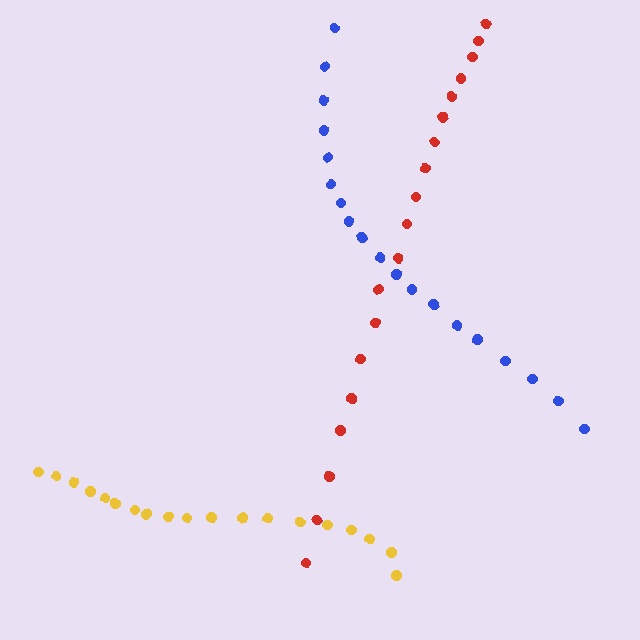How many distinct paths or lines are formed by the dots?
There are 3 distinct paths.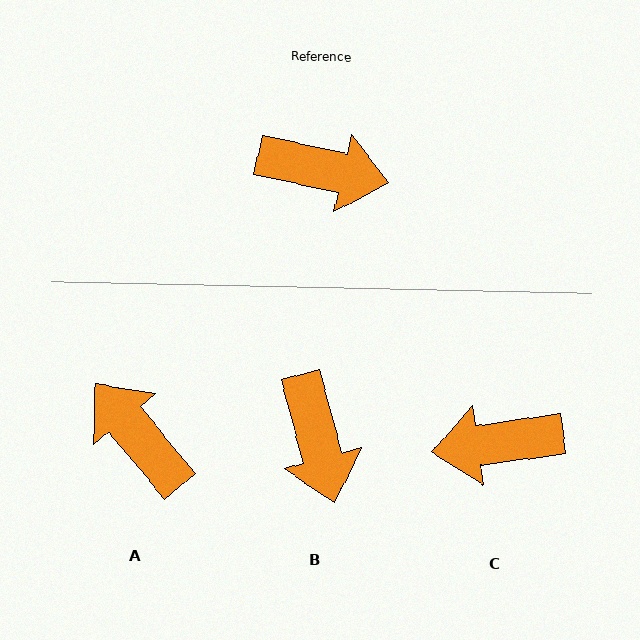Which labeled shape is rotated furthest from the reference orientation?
C, about 160 degrees away.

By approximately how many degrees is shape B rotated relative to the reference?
Approximately 63 degrees clockwise.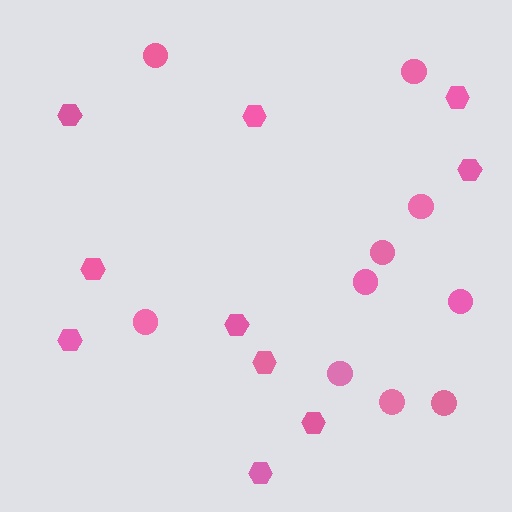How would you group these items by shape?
There are 2 groups: one group of hexagons (10) and one group of circles (10).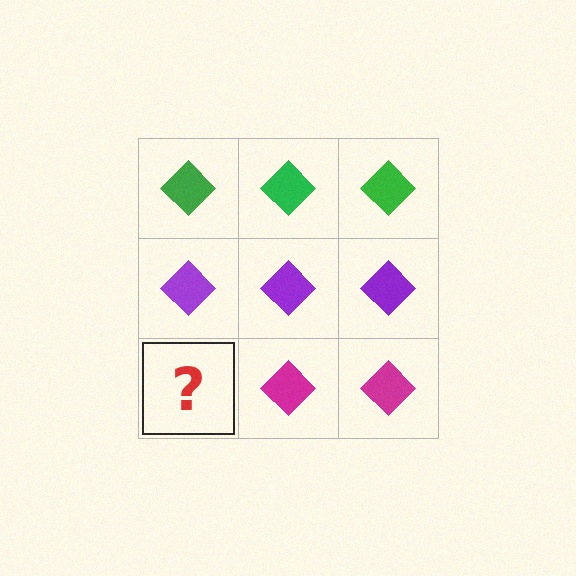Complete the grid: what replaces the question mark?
The question mark should be replaced with a magenta diamond.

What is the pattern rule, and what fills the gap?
The rule is that each row has a consistent color. The gap should be filled with a magenta diamond.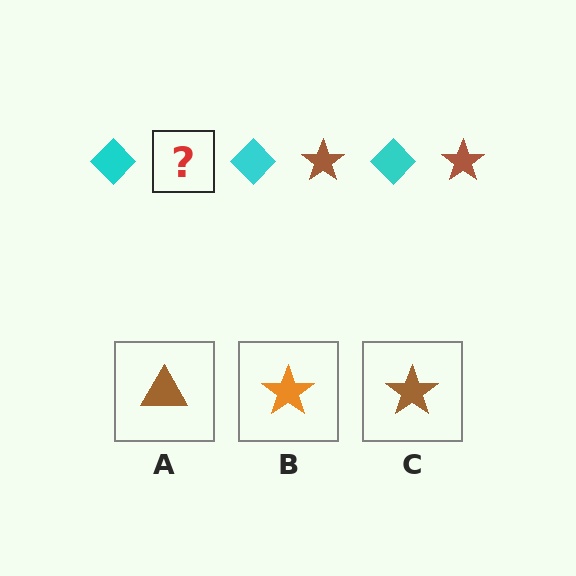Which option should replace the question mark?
Option C.